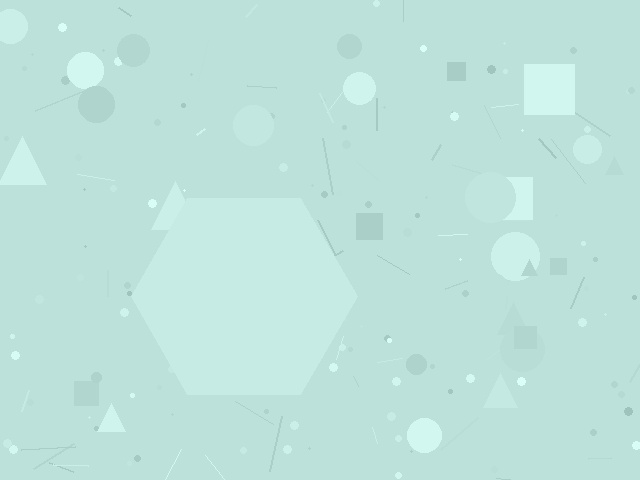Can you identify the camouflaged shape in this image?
The camouflaged shape is a hexagon.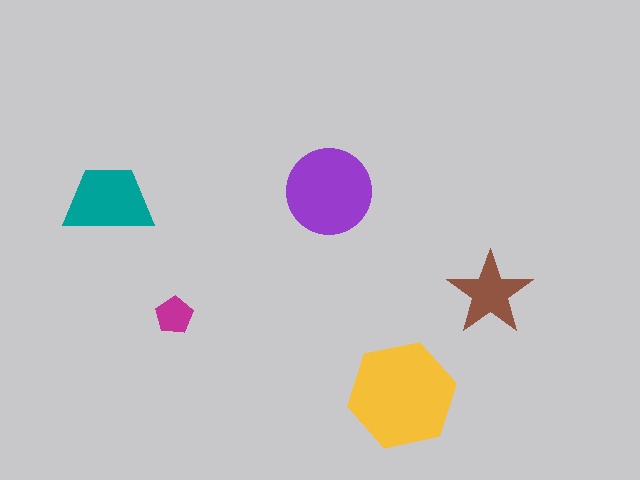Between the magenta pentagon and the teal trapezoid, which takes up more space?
The teal trapezoid.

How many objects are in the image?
There are 5 objects in the image.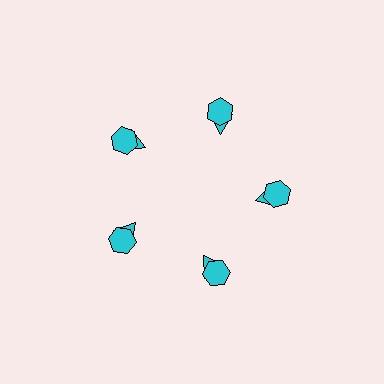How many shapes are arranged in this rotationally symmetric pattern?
There are 10 shapes, arranged in 5 groups of 2.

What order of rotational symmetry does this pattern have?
This pattern has 5-fold rotational symmetry.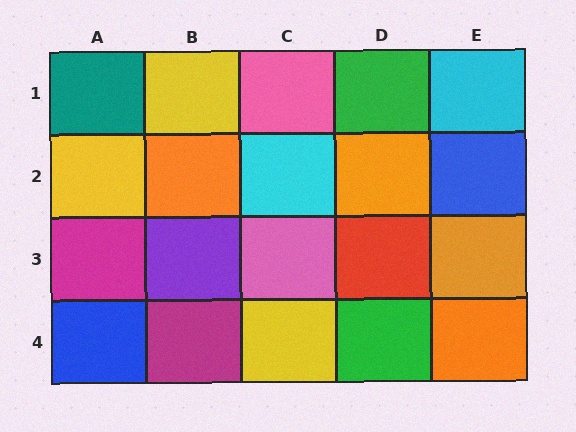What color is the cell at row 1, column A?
Teal.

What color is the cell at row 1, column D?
Green.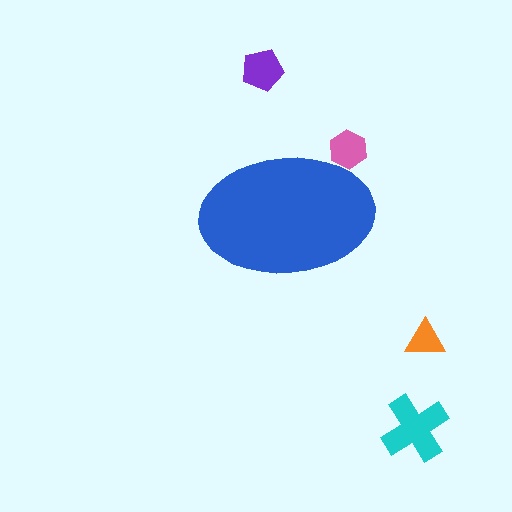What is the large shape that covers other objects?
A blue ellipse.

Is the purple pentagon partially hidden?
No, the purple pentagon is fully visible.